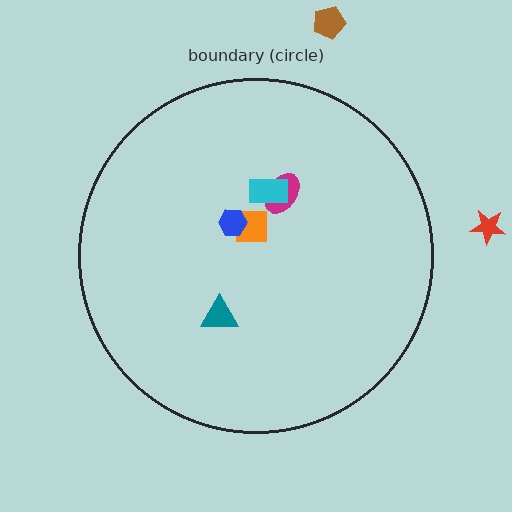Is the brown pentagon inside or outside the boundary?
Outside.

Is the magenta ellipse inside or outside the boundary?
Inside.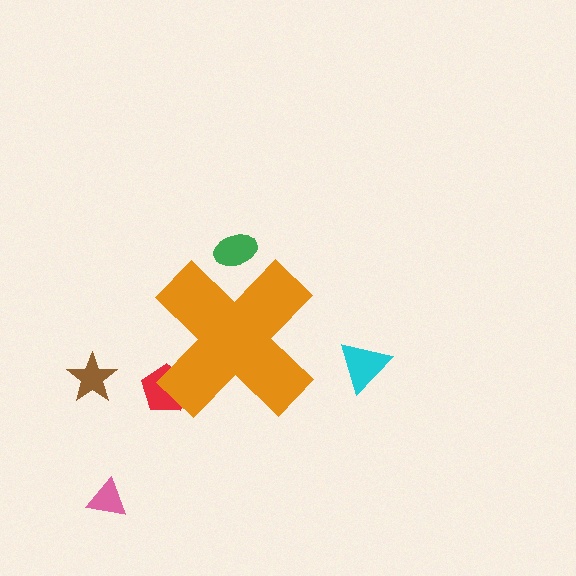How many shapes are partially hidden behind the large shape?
2 shapes are partially hidden.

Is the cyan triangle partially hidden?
No, the cyan triangle is fully visible.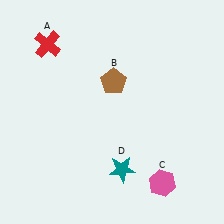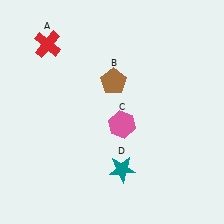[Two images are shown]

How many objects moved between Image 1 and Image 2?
1 object moved between the two images.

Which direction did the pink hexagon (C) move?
The pink hexagon (C) moved up.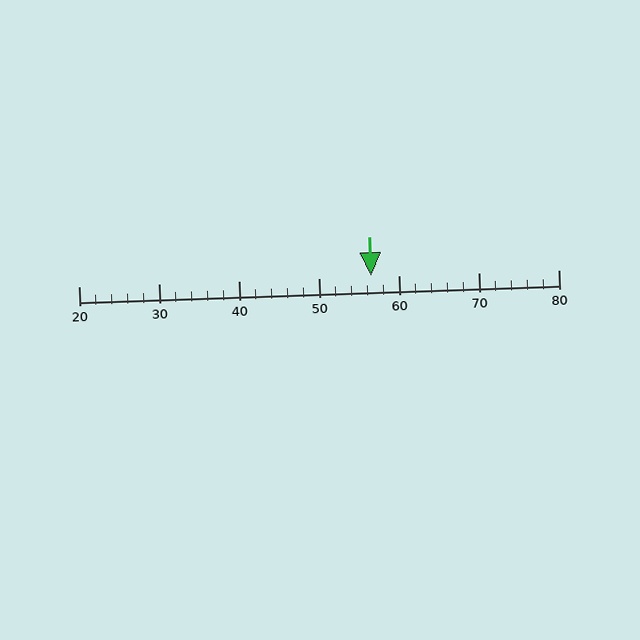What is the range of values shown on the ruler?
The ruler shows values from 20 to 80.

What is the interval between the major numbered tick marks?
The major tick marks are spaced 10 units apart.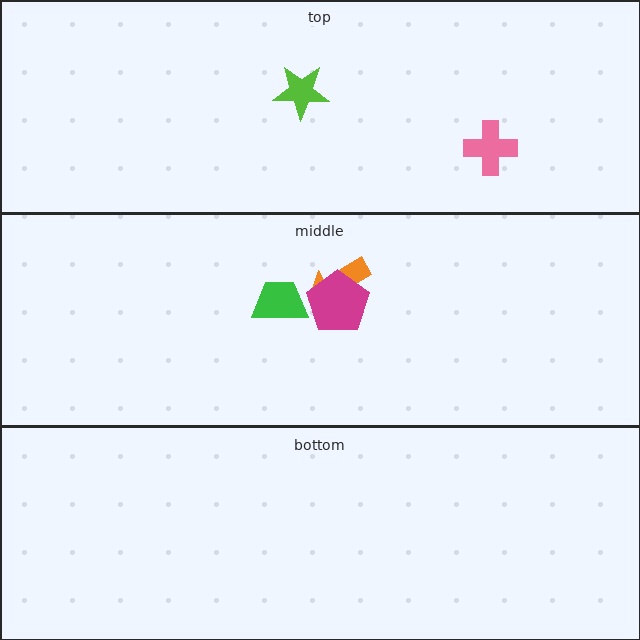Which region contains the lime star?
The top region.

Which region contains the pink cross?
The top region.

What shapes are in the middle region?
The orange arrow, the green trapezoid, the magenta pentagon.